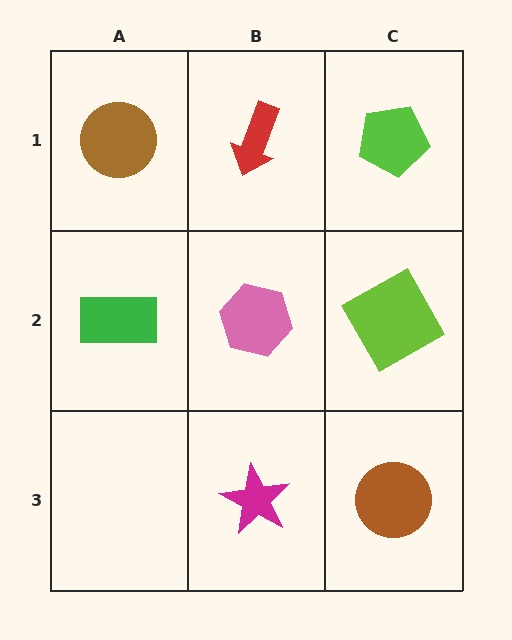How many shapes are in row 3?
2 shapes.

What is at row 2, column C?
A lime square.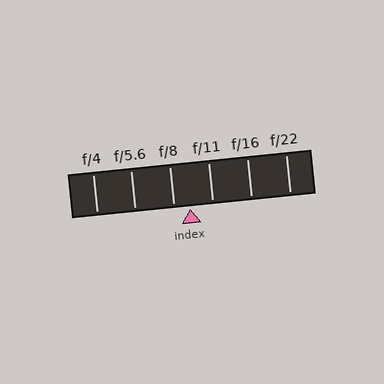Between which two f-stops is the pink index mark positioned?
The index mark is between f/8 and f/11.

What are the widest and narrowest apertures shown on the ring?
The widest aperture shown is f/4 and the narrowest is f/22.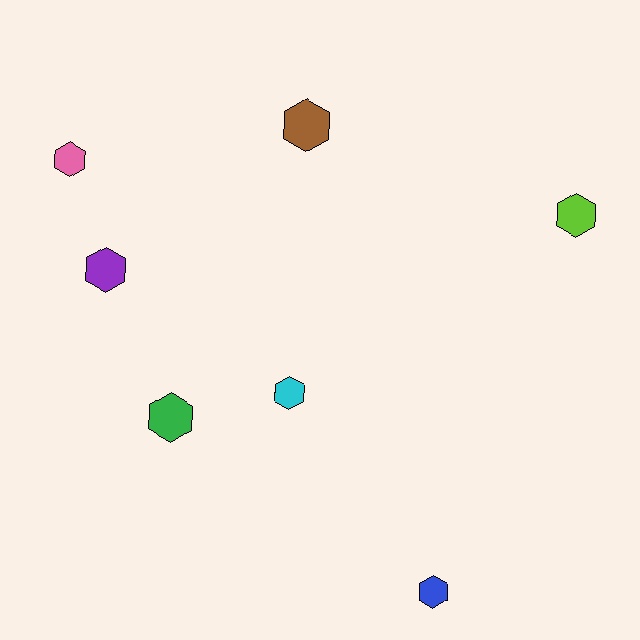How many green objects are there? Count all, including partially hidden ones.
There is 1 green object.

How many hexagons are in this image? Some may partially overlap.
There are 7 hexagons.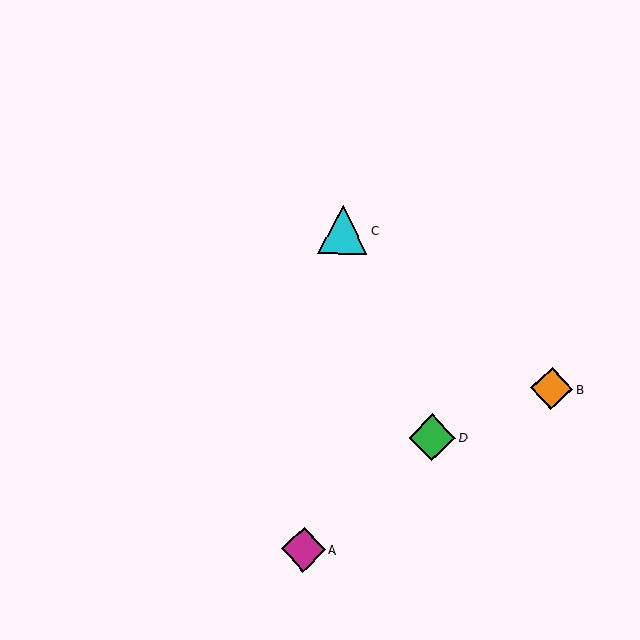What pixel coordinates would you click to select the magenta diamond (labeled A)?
Click at (303, 550) to select the magenta diamond A.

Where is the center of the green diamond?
The center of the green diamond is at (432, 438).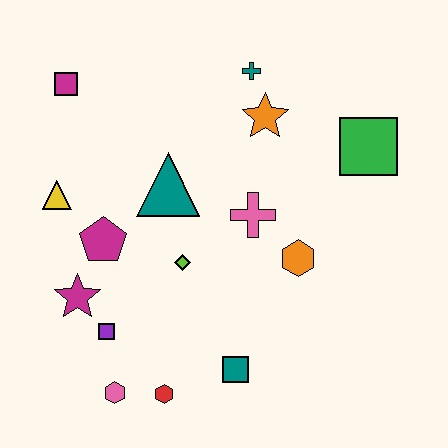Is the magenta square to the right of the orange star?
No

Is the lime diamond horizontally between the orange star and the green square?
No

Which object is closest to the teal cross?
The orange star is closest to the teal cross.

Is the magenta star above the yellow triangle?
No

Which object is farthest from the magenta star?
The green square is farthest from the magenta star.